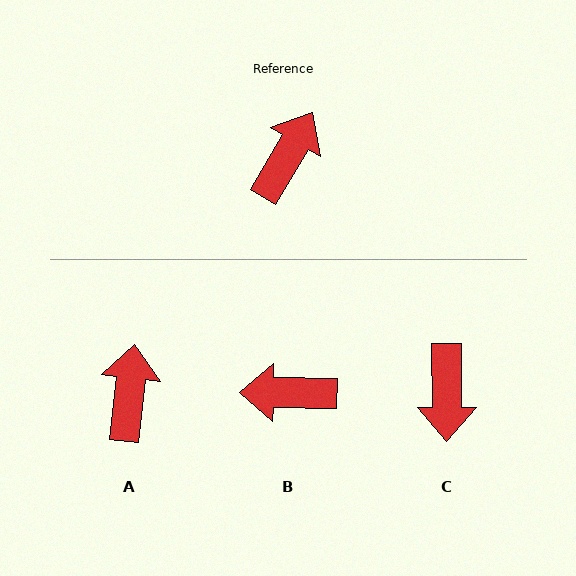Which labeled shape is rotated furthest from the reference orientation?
C, about 149 degrees away.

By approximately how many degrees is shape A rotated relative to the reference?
Approximately 24 degrees counter-clockwise.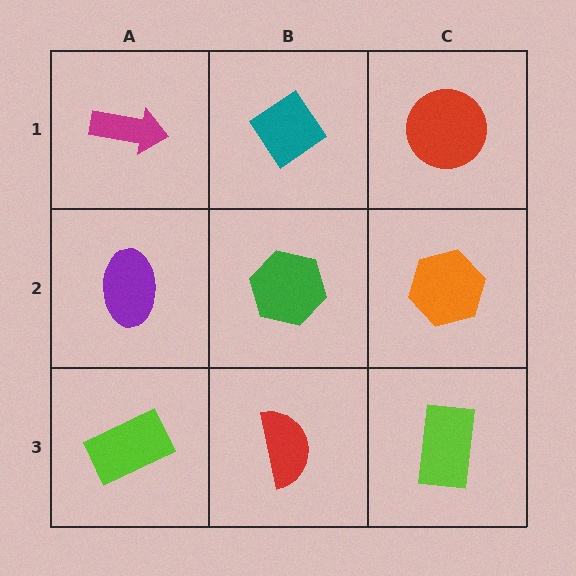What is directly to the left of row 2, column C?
A green hexagon.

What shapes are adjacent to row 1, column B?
A green hexagon (row 2, column B), a magenta arrow (row 1, column A), a red circle (row 1, column C).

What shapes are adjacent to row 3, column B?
A green hexagon (row 2, column B), a lime rectangle (row 3, column A), a lime rectangle (row 3, column C).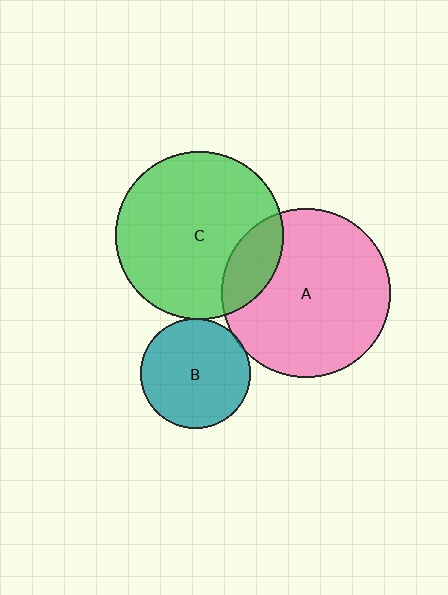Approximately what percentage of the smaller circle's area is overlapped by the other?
Approximately 15%.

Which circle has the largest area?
Circle A (pink).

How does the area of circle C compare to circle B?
Approximately 2.3 times.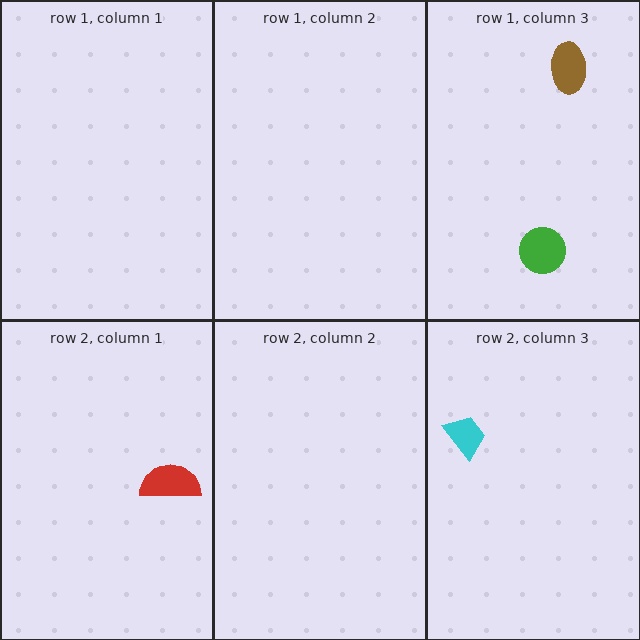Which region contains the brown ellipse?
The row 1, column 3 region.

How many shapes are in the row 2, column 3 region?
1.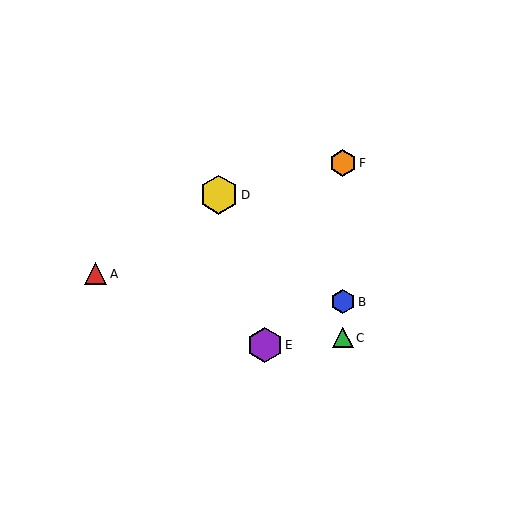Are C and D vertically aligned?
No, C is at x≈343 and D is at x≈219.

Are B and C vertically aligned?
Yes, both are at x≈343.